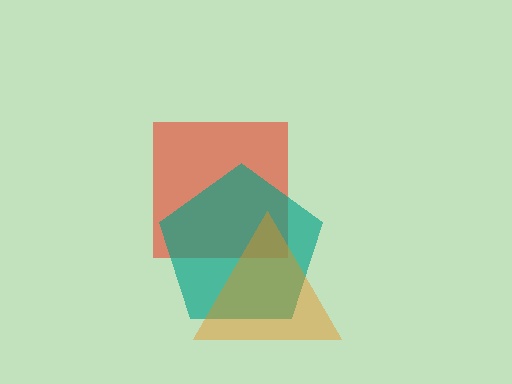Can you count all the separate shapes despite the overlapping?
Yes, there are 3 separate shapes.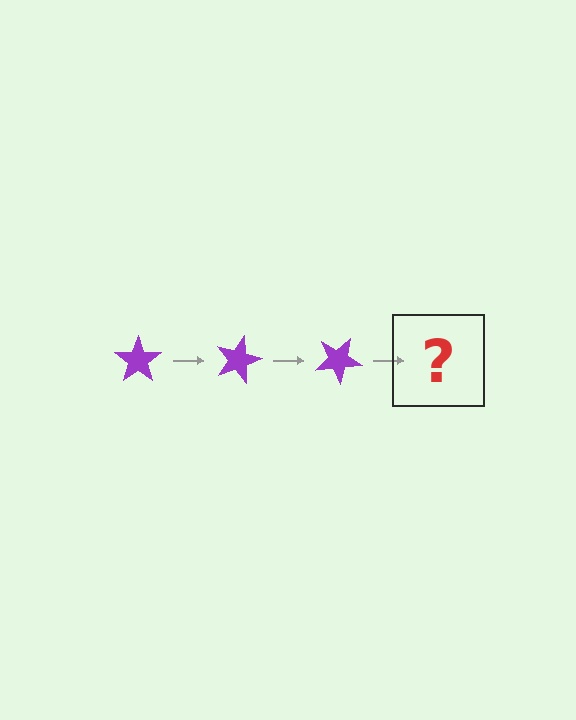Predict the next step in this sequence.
The next step is a purple star rotated 45 degrees.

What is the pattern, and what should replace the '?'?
The pattern is that the star rotates 15 degrees each step. The '?' should be a purple star rotated 45 degrees.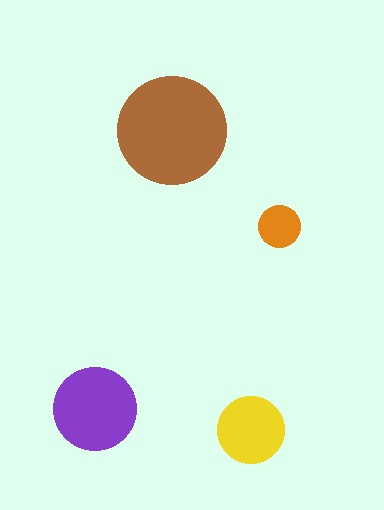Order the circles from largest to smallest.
the brown one, the purple one, the yellow one, the orange one.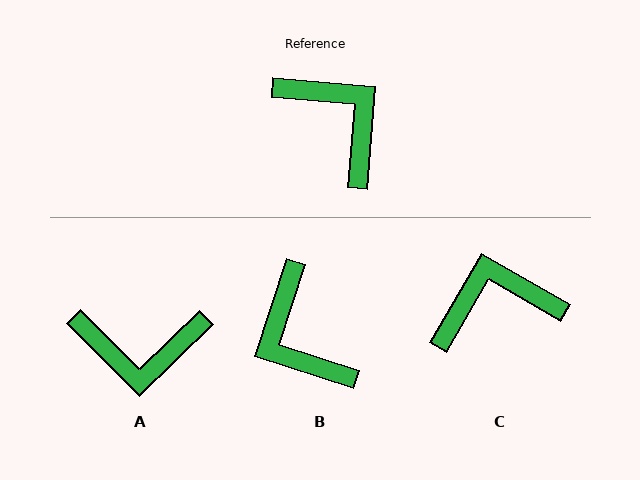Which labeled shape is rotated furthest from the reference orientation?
B, about 167 degrees away.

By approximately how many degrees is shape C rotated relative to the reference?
Approximately 65 degrees counter-clockwise.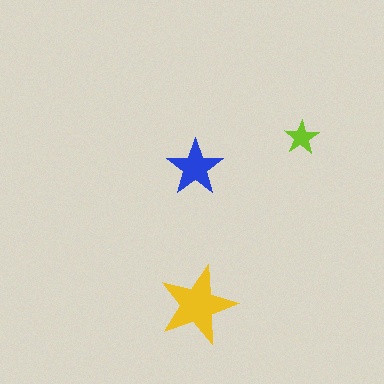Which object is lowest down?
The yellow star is bottommost.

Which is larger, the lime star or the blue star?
The blue one.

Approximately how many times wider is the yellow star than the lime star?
About 2.5 times wider.